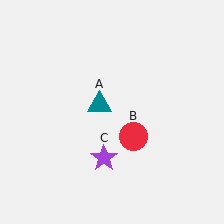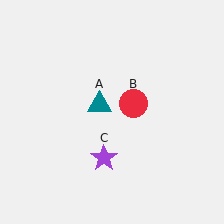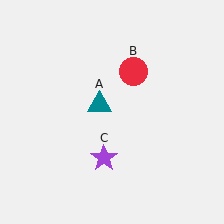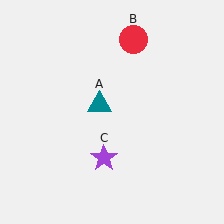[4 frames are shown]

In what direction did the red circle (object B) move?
The red circle (object B) moved up.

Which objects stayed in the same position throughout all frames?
Teal triangle (object A) and purple star (object C) remained stationary.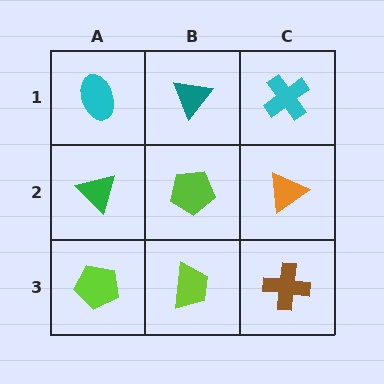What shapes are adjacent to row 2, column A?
A cyan ellipse (row 1, column A), a lime pentagon (row 3, column A), a lime pentagon (row 2, column B).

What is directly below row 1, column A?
A green triangle.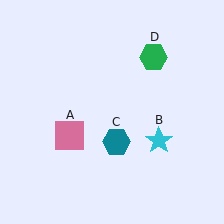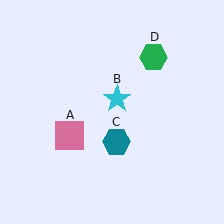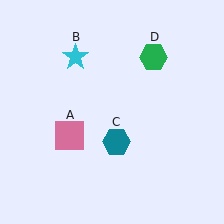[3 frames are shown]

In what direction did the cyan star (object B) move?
The cyan star (object B) moved up and to the left.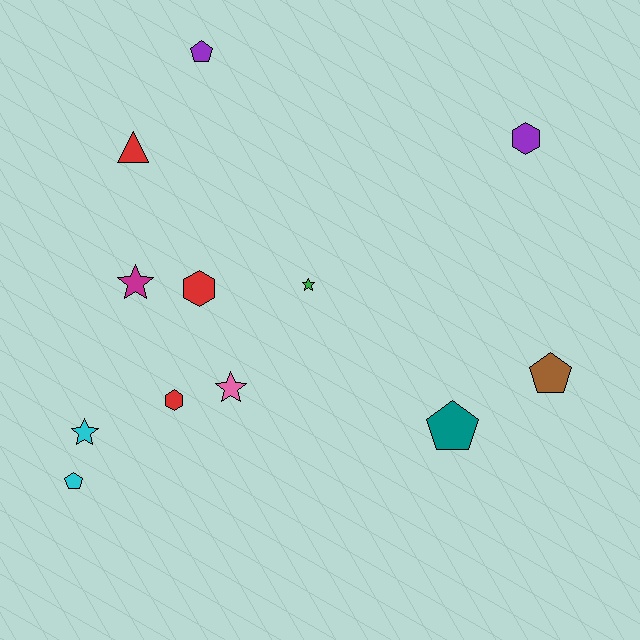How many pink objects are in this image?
There is 1 pink object.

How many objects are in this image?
There are 12 objects.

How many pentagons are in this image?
There are 4 pentagons.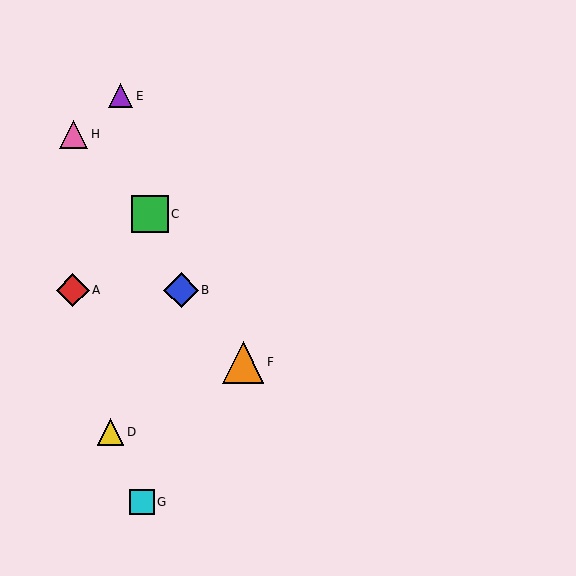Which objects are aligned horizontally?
Objects A, B are aligned horizontally.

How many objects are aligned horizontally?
2 objects (A, B) are aligned horizontally.